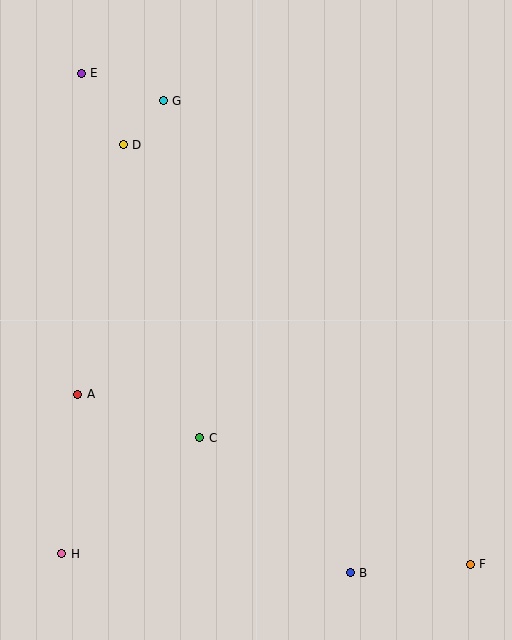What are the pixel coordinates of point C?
Point C is at (200, 438).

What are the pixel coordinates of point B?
Point B is at (350, 573).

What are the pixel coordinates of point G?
Point G is at (163, 101).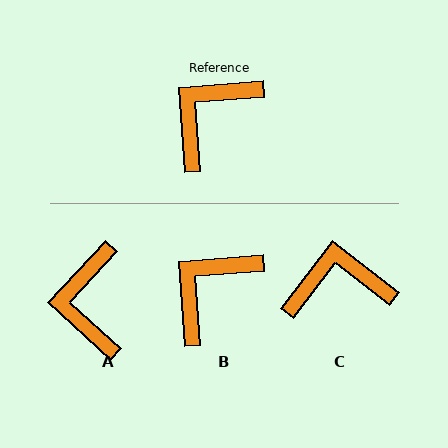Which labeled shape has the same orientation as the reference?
B.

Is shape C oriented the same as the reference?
No, it is off by about 42 degrees.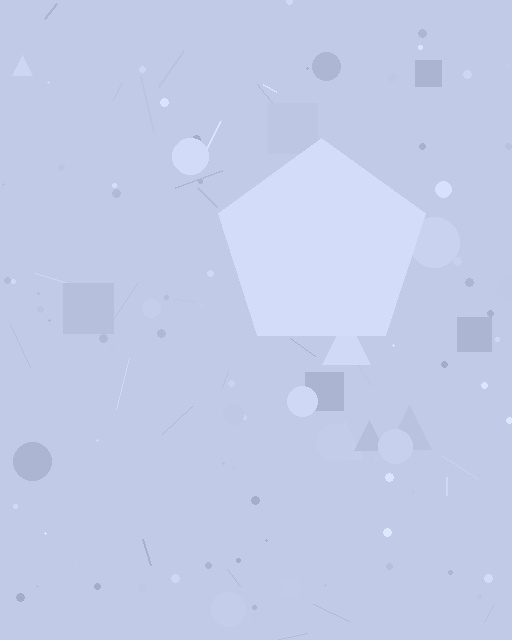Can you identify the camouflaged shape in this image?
The camouflaged shape is a pentagon.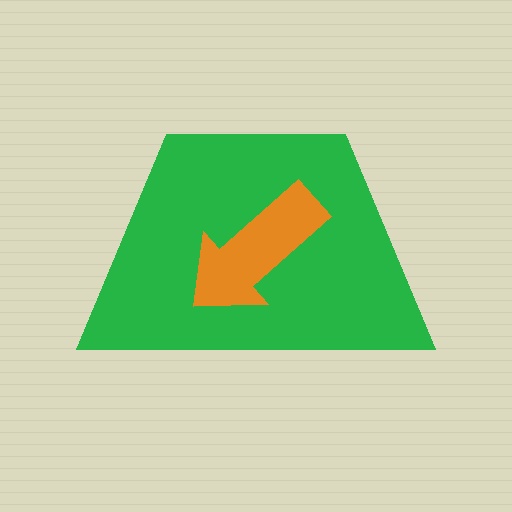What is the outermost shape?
The green trapezoid.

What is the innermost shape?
The orange arrow.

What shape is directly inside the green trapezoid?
The orange arrow.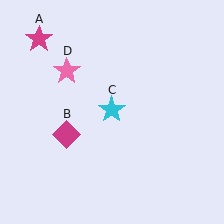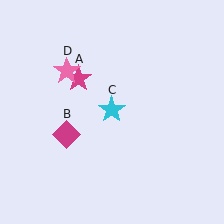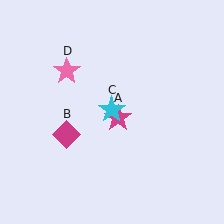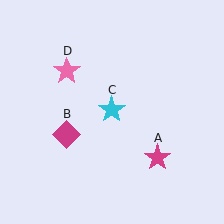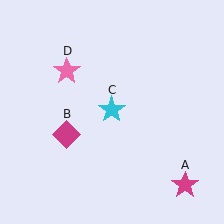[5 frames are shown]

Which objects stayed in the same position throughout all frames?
Magenta diamond (object B) and cyan star (object C) and pink star (object D) remained stationary.